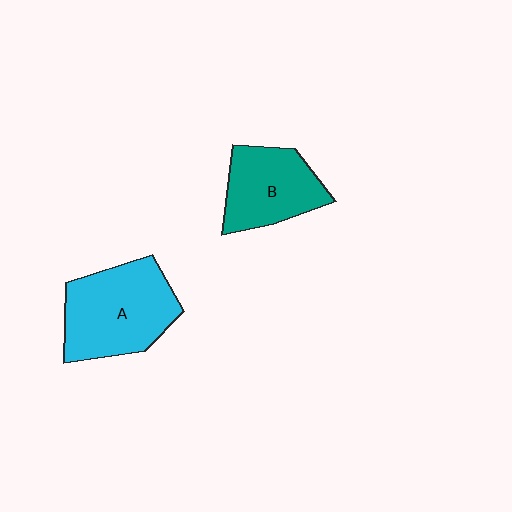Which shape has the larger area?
Shape A (cyan).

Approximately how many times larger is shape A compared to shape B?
Approximately 1.3 times.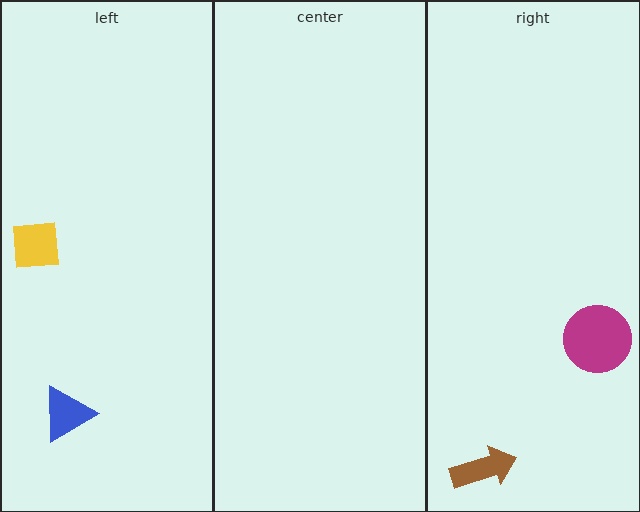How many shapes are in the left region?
2.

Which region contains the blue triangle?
The left region.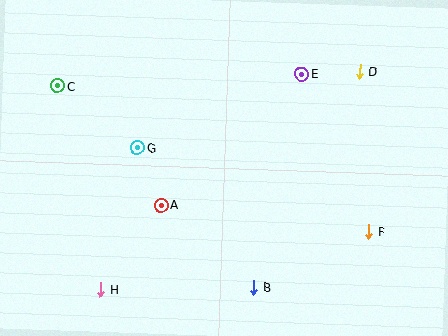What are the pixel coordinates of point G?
Point G is at (138, 148).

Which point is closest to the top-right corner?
Point D is closest to the top-right corner.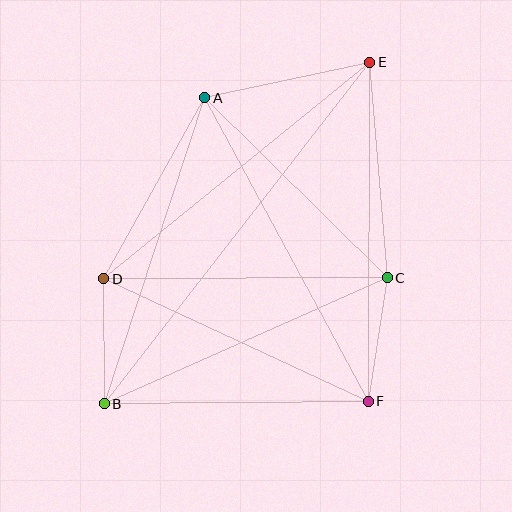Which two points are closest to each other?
Points C and F are closest to each other.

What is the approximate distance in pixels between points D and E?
The distance between D and E is approximately 343 pixels.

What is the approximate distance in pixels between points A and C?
The distance between A and C is approximately 256 pixels.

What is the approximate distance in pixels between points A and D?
The distance between A and D is approximately 207 pixels.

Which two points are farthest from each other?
Points B and E are farthest from each other.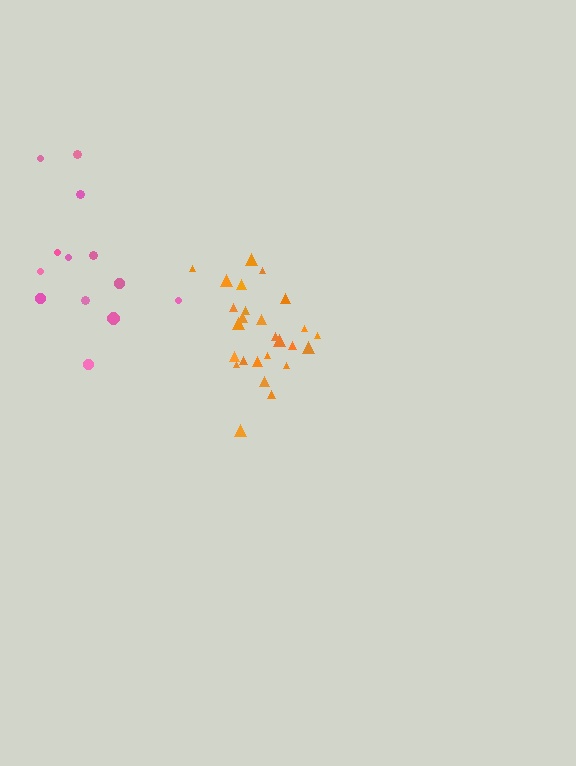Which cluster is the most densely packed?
Orange.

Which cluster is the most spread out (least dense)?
Pink.